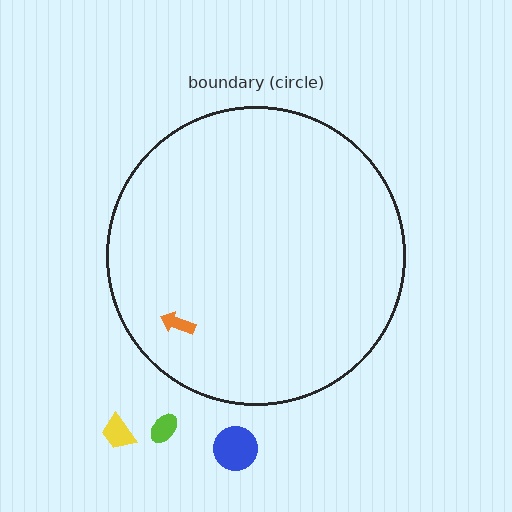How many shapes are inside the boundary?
1 inside, 3 outside.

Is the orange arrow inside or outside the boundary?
Inside.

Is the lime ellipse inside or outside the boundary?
Outside.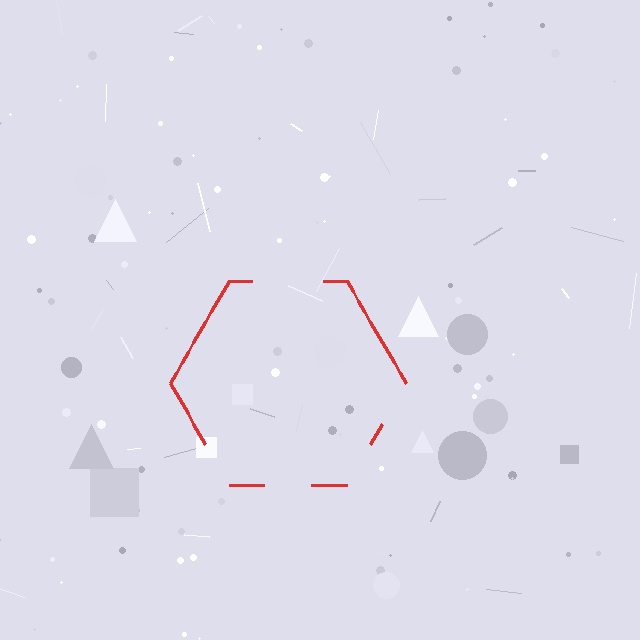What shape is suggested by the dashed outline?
The dashed outline suggests a hexagon.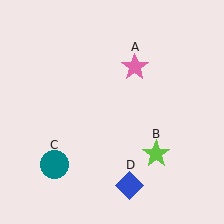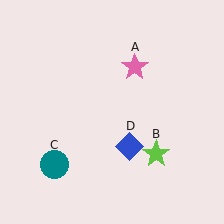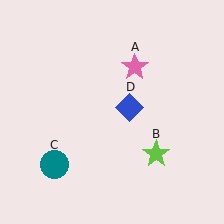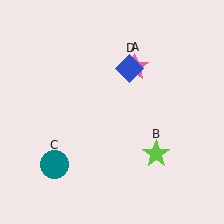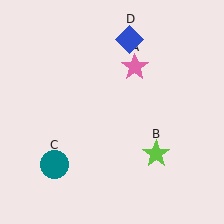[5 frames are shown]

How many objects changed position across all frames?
1 object changed position: blue diamond (object D).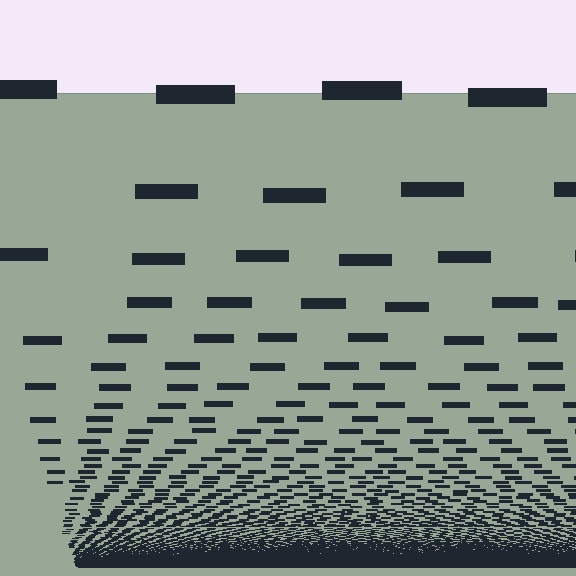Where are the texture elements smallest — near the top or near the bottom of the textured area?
Near the bottom.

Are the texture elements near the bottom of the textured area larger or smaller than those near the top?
Smaller. The gradient is inverted — elements near the bottom are smaller and denser.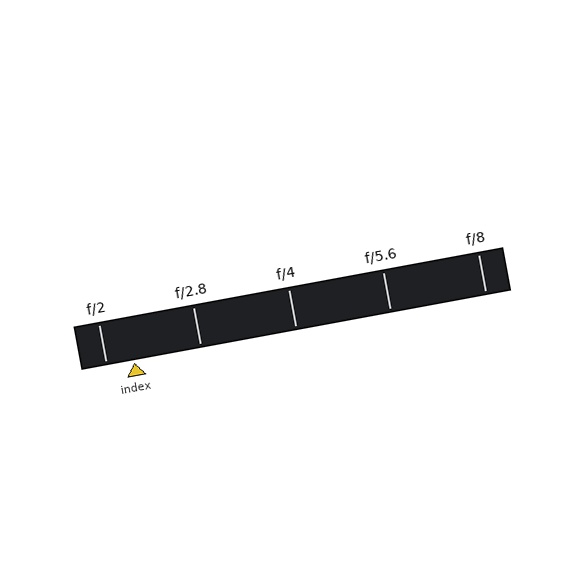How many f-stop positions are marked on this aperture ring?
There are 5 f-stop positions marked.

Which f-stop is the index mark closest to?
The index mark is closest to f/2.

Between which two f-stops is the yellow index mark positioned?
The index mark is between f/2 and f/2.8.